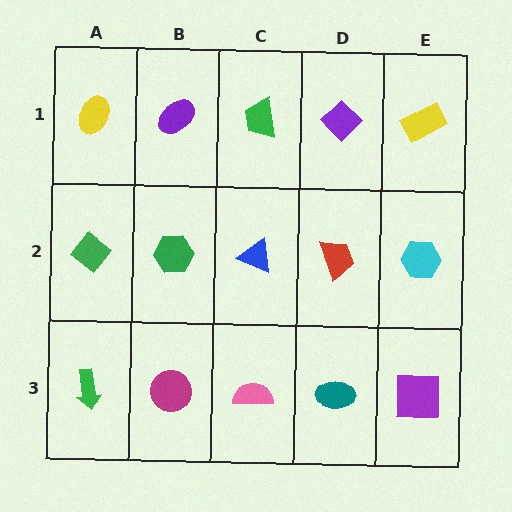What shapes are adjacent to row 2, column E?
A yellow rectangle (row 1, column E), a purple square (row 3, column E), a red trapezoid (row 2, column D).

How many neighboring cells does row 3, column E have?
2.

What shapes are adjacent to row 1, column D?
A red trapezoid (row 2, column D), a green trapezoid (row 1, column C), a yellow rectangle (row 1, column E).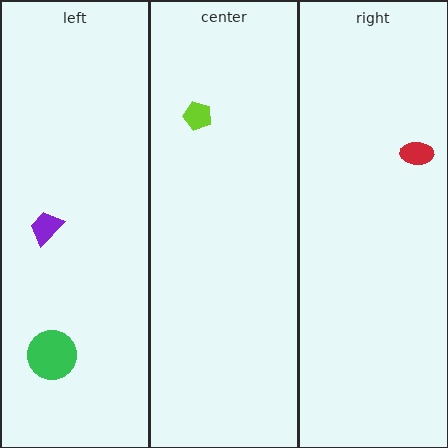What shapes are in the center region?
The lime pentagon.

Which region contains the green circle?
The left region.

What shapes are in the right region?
The red ellipse.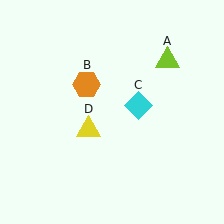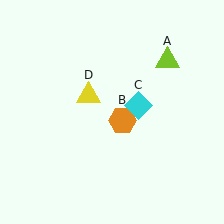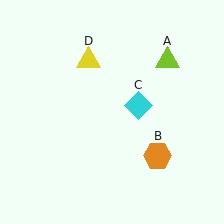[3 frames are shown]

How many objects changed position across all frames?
2 objects changed position: orange hexagon (object B), yellow triangle (object D).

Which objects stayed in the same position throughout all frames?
Lime triangle (object A) and cyan diamond (object C) remained stationary.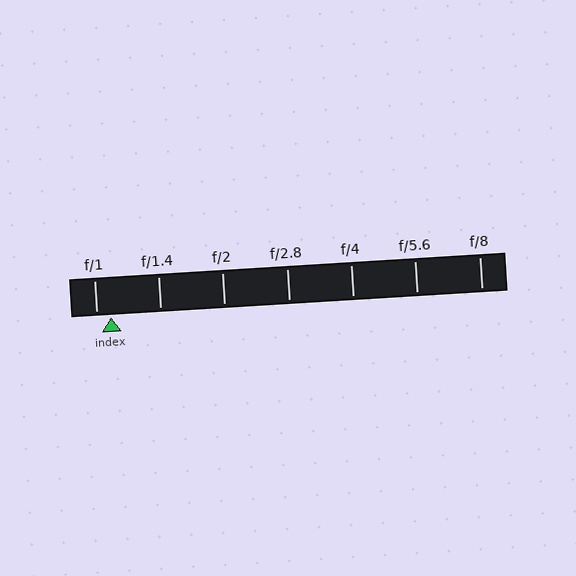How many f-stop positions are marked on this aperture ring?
There are 7 f-stop positions marked.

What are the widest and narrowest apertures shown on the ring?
The widest aperture shown is f/1 and the narrowest is f/8.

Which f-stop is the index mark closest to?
The index mark is closest to f/1.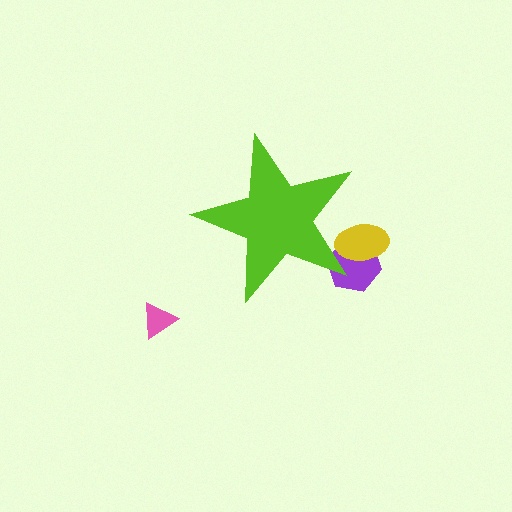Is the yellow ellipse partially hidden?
Yes, the yellow ellipse is partially hidden behind the lime star.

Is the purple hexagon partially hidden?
Yes, the purple hexagon is partially hidden behind the lime star.